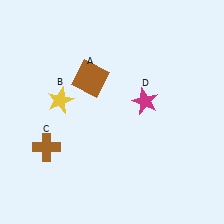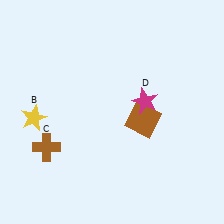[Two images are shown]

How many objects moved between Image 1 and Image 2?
2 objects moved between the two images.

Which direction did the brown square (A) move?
The brown square (A) moved right.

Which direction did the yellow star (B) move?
The yellow star (B) moved left.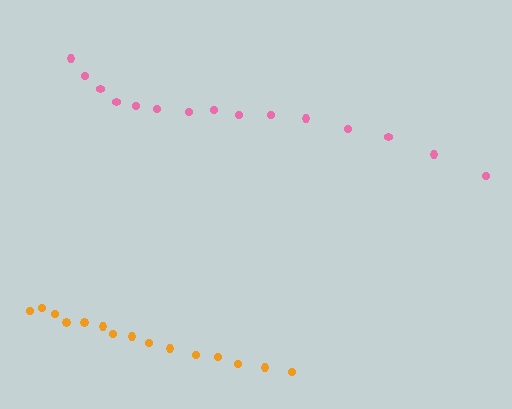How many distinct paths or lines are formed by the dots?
There are 2 distinct paths.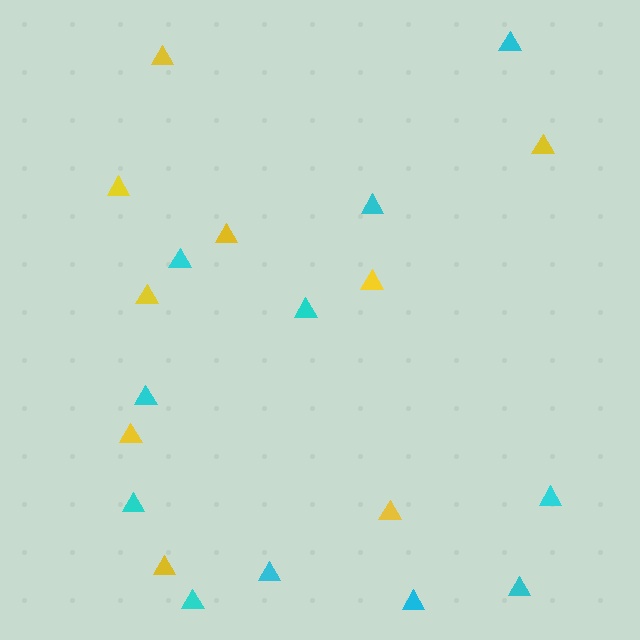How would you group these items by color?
There are 2 groups: one group of yellow triangles (9) and one group of cyan triangles (11).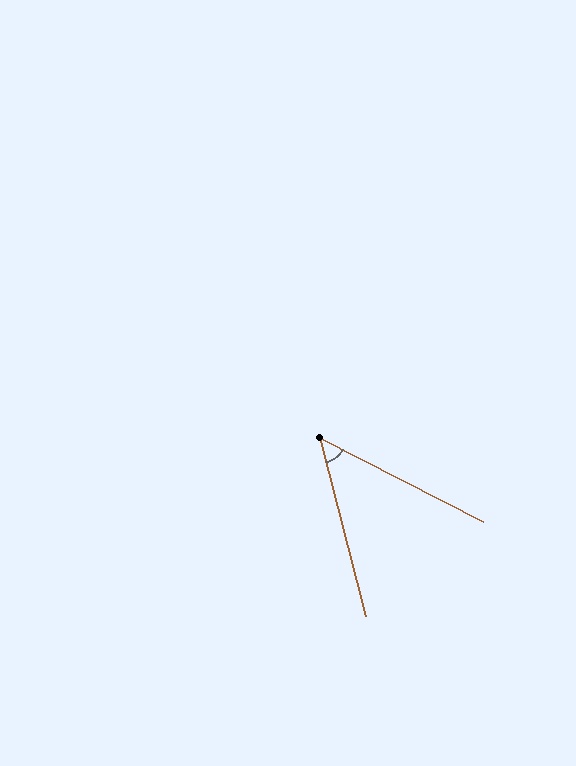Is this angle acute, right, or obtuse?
It is acute.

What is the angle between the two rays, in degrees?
Approximately 49 degrees.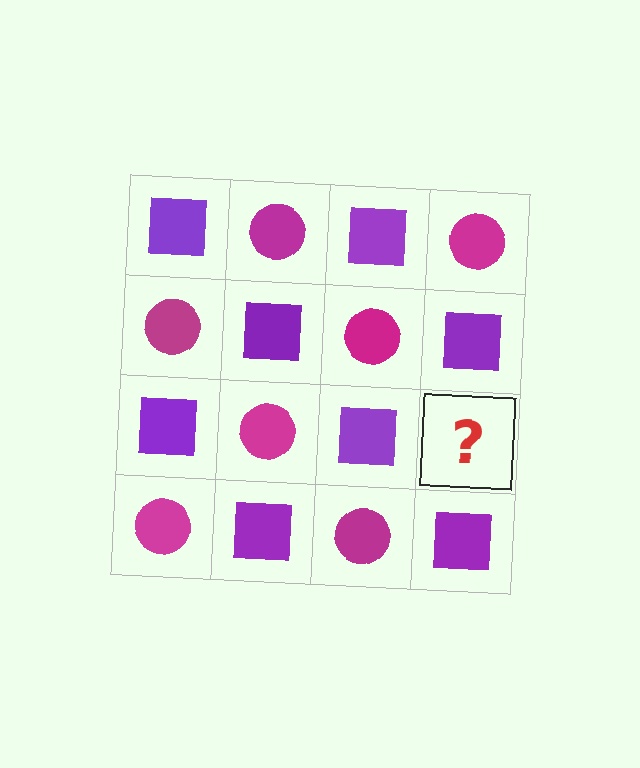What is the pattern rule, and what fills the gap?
The rule is that it alternates purple square and magenta circle in a checkerboard pattern. The gap should be filled with a magenta circle.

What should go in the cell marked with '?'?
The missing cell should contain a magenta circle.